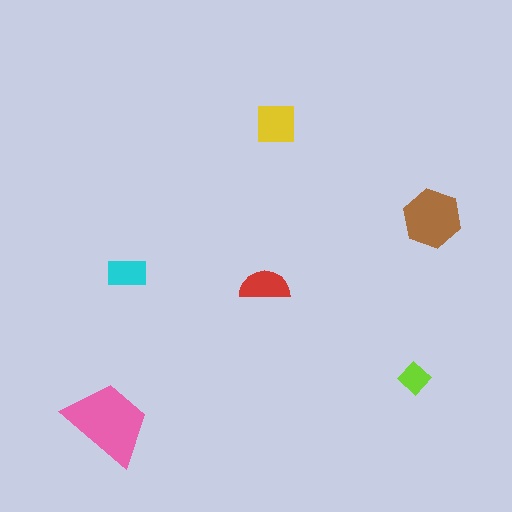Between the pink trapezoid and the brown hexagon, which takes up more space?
The pink trapezoid.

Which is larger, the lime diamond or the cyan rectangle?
The cyan rectangle.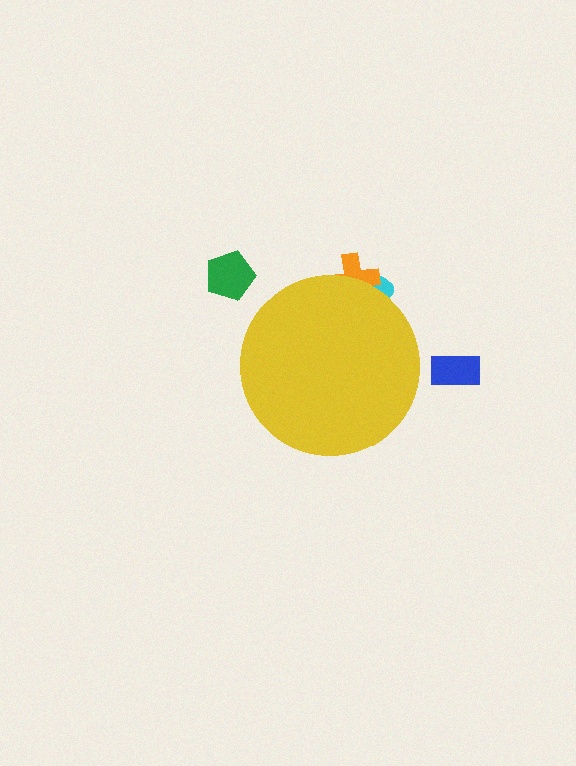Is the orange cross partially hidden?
Yes, the orange cross is partially hidden behind the yellow circle.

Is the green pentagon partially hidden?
No, the green pentagon is fully visible.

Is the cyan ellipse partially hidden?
Yes, the cyan ellipse is partially hidden behind the yellow circle.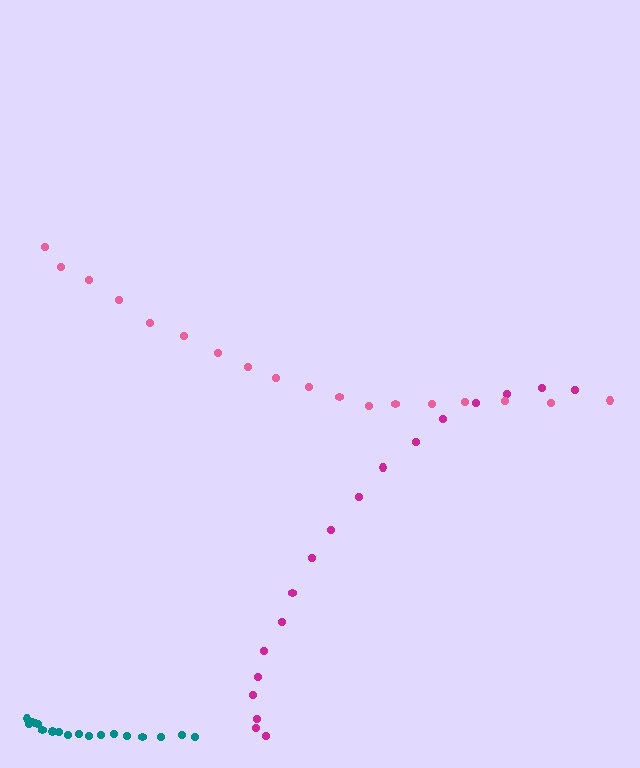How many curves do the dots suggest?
There are 3 distinct paths.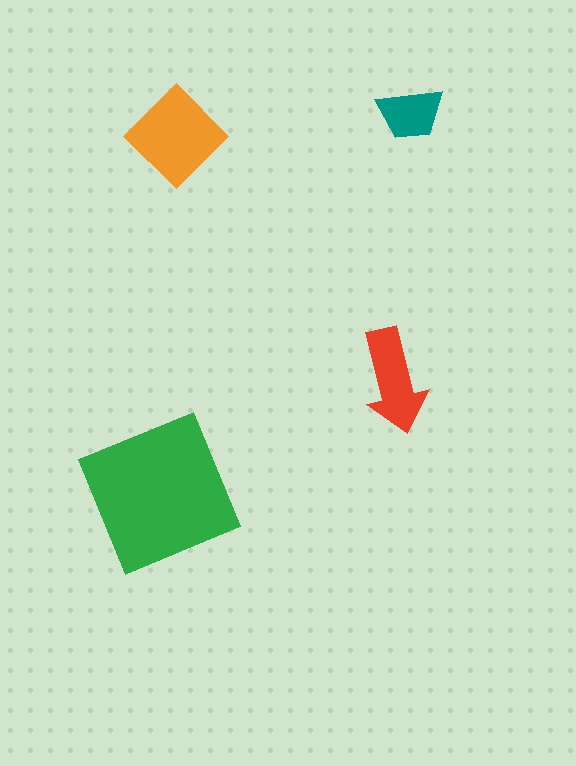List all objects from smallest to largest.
The teal trapezoid, the red arrow, the orange diamond, the green square.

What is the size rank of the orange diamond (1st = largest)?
2nd.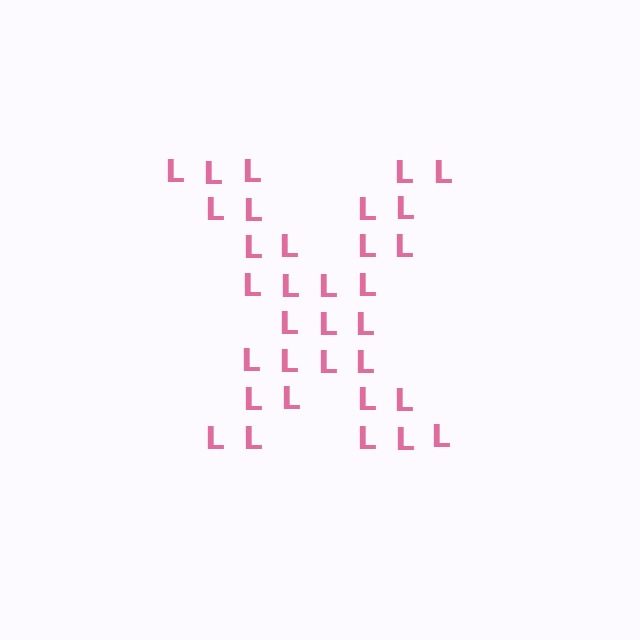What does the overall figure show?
The overall figure shows the letter X.